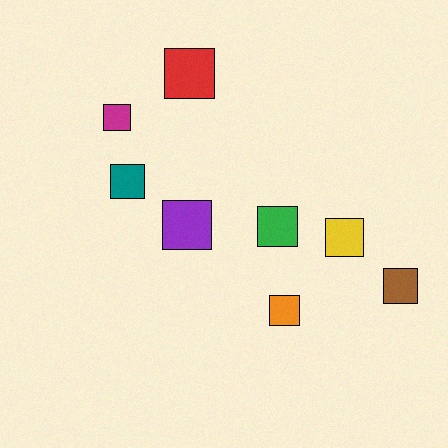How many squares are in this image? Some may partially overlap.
There are 8 squares.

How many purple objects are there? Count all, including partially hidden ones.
There is 1 purple object.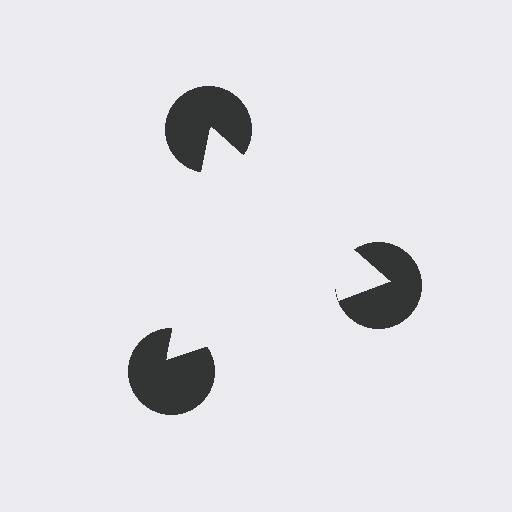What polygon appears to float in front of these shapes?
An illusory triangle — its edges are inferred from the aligned wedge cuts in the pac-man discs, not physically drawn.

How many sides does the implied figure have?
3 sides.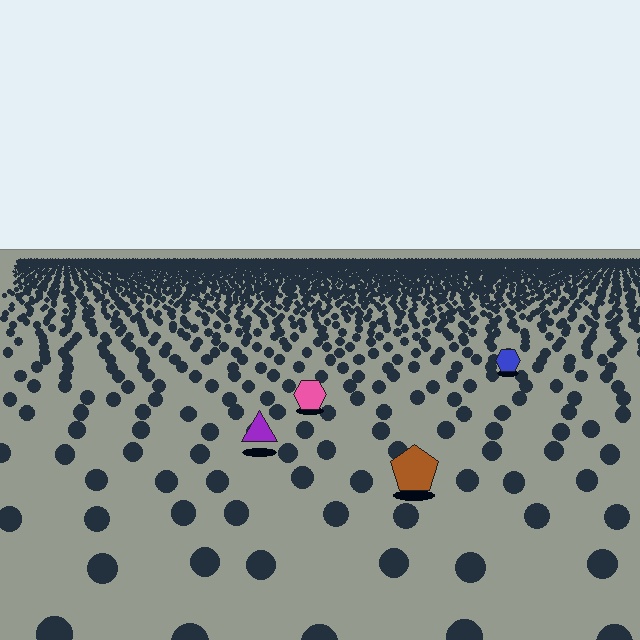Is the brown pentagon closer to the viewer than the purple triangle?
Yes. The brown pentagon is closer — you can tell from the texture gradient: the ground texture is coarser near it.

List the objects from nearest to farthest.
From nearest to farthest: the brown pentagon, the purple triangle, the pink hexagon, the blue hexagon.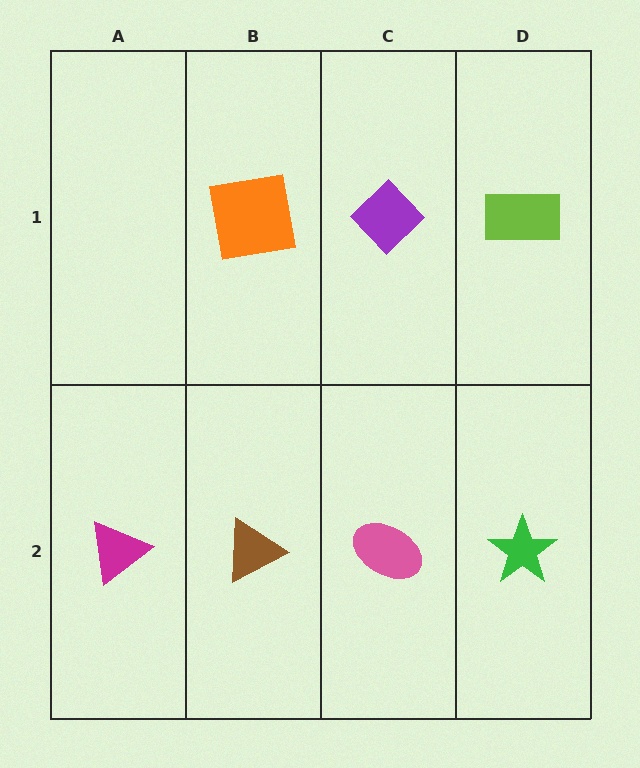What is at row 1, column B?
An orange square.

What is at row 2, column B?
A brown triangle.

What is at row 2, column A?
A magenta triangle.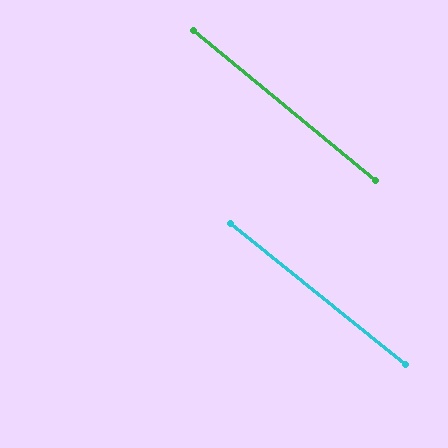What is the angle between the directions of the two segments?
Approximately 1 degree.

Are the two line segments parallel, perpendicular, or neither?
Parallel — their directions differ by only 0.8°.